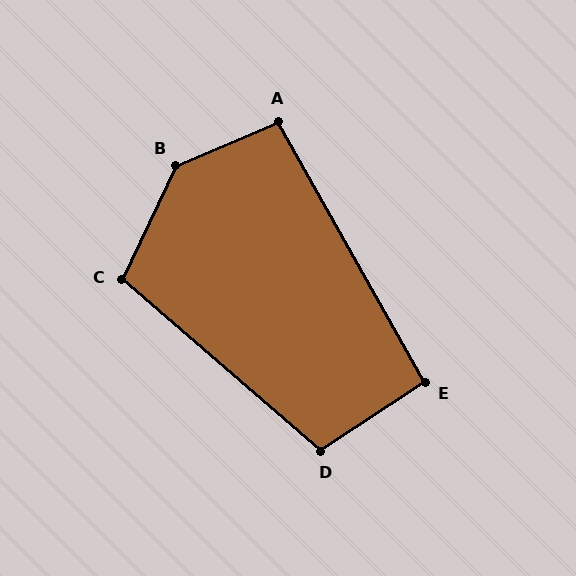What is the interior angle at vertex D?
Approximately 106 degrees (obtuse).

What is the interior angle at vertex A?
Approximately 97 degrees (obtuse).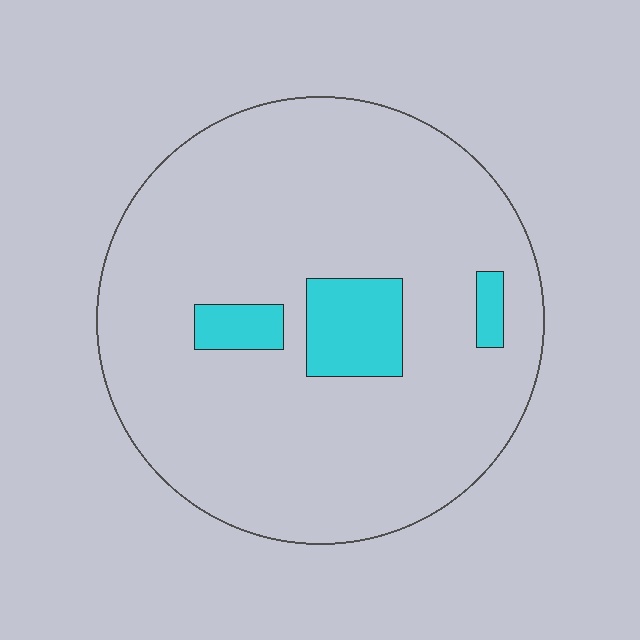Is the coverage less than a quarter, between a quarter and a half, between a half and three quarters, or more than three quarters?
Less than a quarter.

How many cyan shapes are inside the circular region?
3.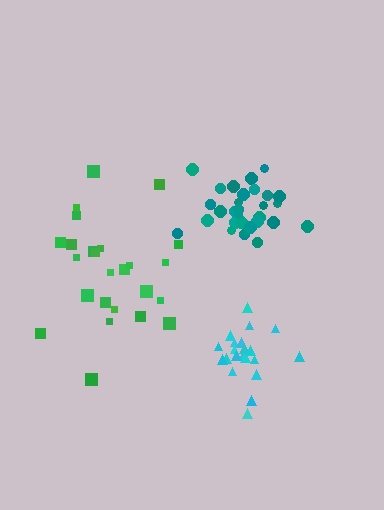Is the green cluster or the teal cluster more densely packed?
Teal.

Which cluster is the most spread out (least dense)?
Green.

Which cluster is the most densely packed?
Teal.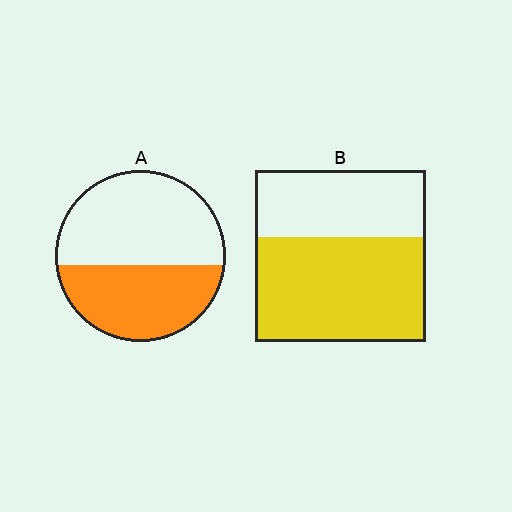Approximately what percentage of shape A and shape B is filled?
A is approximately 45% and B is approximately 60%.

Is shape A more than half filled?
No.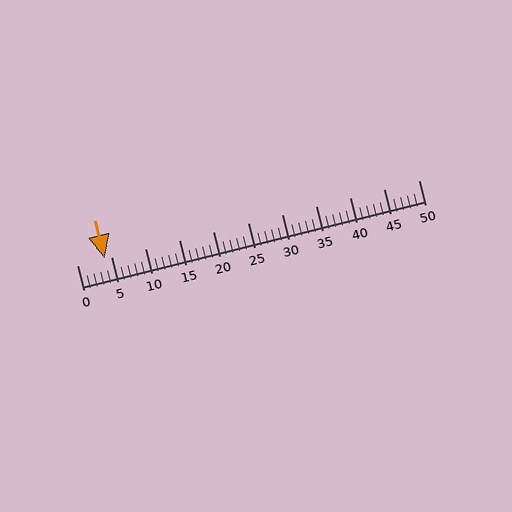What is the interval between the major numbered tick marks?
The major tick marks are spaced 5 units apart.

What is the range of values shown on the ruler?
The ruler shows values from 0 to 50.